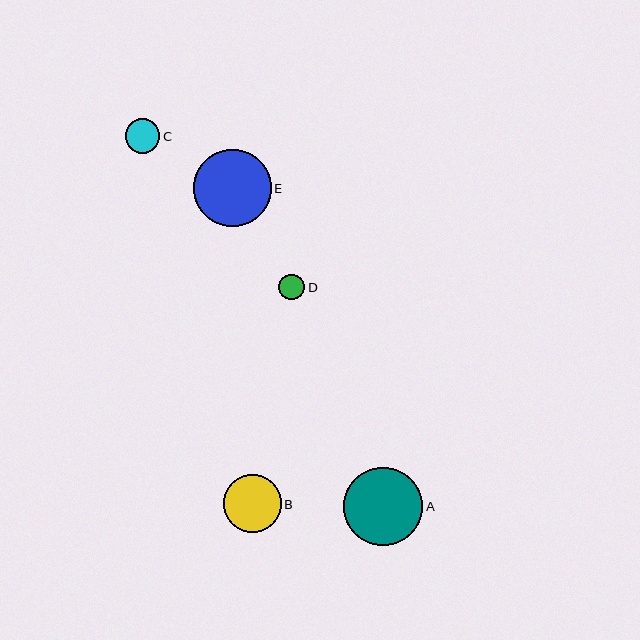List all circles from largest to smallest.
From largest to smallest: A, E, B, C, D.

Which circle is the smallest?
Circle D is the smallest with a size of approximately 26 pixels.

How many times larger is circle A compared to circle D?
Circle A is approximately 3.1 times the size of circle D.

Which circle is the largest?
Circle A is the largest with a size of approximately 79 pixels.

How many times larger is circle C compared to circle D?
Circle C is approximately 1.3 times the size of circle D.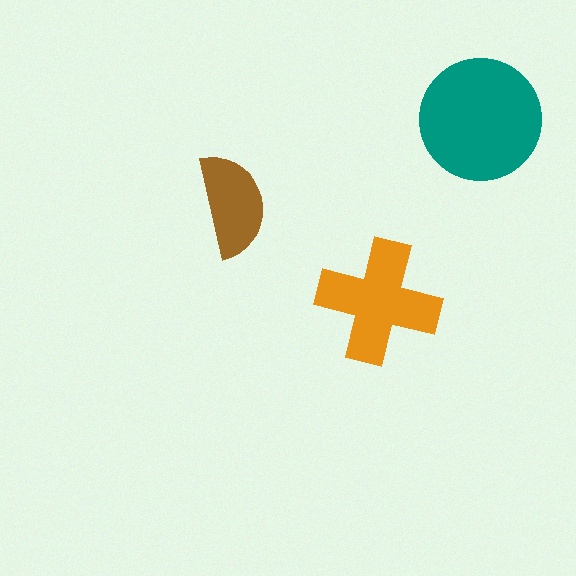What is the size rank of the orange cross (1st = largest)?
2nd.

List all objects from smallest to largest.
The brown semicircle, the orange cross, the teal circle.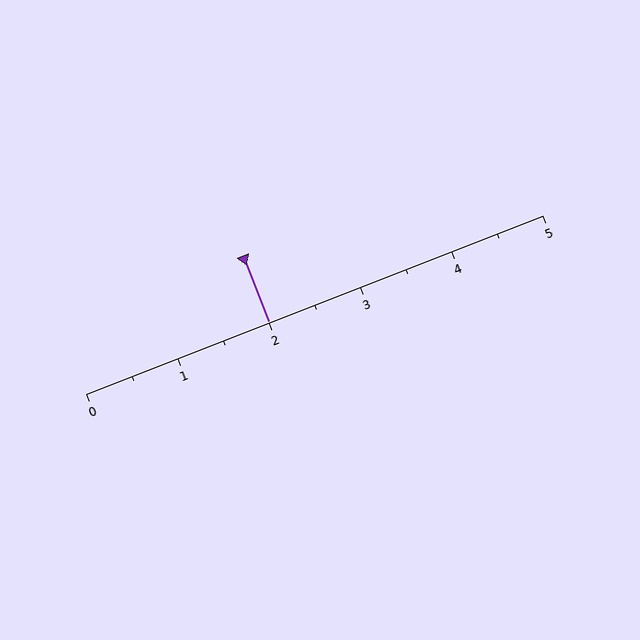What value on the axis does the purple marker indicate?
The marker indicates approximately 2.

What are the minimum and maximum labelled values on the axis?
The axis runs from 0 to 5.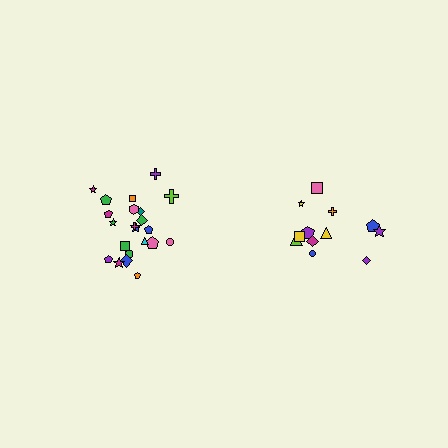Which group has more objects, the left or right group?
The left group.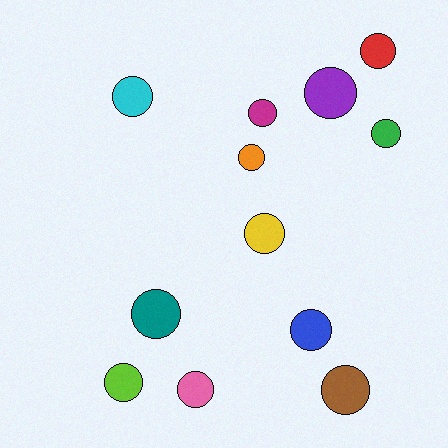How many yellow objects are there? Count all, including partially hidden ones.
There is 1 yellow object.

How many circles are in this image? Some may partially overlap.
There are 12 circles.